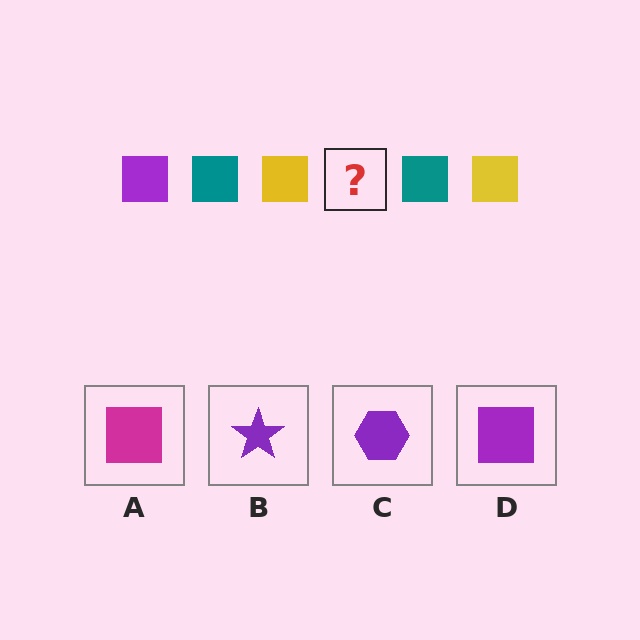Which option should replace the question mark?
Option D.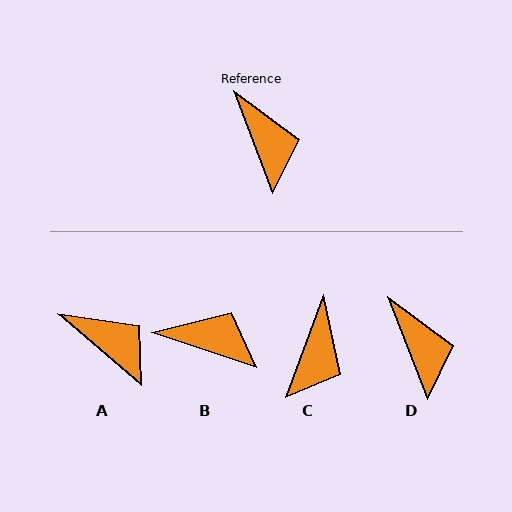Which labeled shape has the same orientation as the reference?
D.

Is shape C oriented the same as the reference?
No, it is off by about 41 degrees.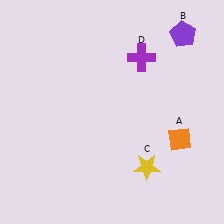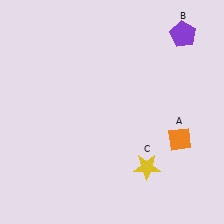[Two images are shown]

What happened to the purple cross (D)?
The purple cross (D) was removed in Image 2. It was in the top-right area of Image 1.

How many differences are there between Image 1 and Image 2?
There is 1 difference between the two images.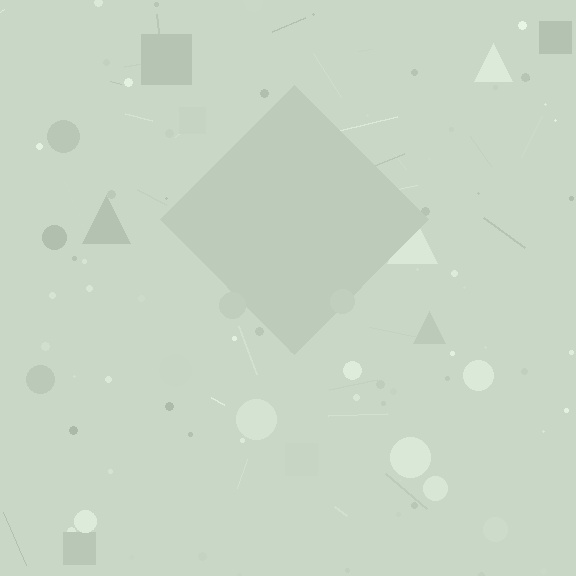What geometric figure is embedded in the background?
A diamond is embedded in the background.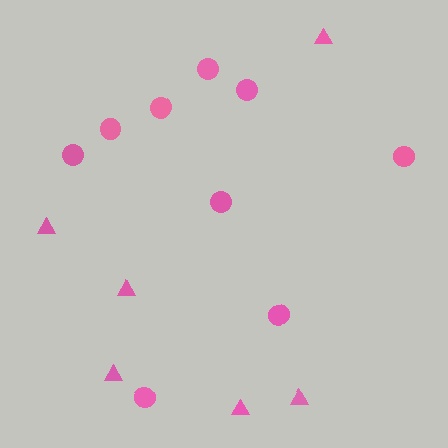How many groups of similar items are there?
There are 2 groups: one group of triangles (6) and one group of circles (9).